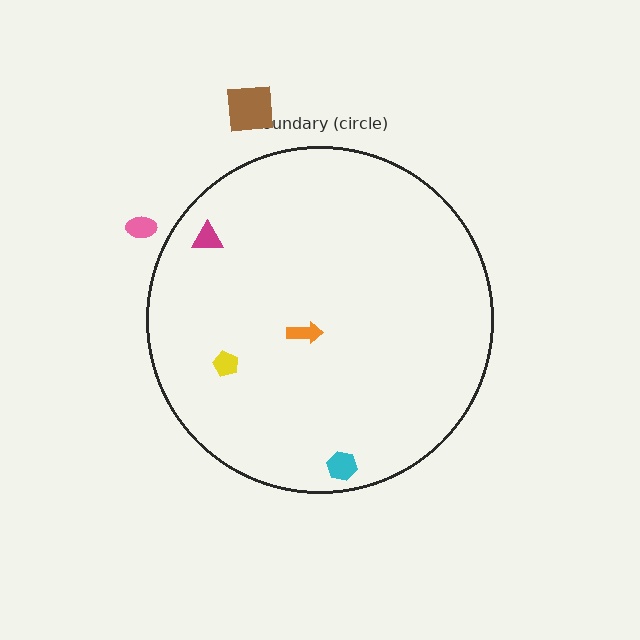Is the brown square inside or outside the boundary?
Outside.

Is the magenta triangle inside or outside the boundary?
Inside.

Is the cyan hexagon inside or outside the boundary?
Inside.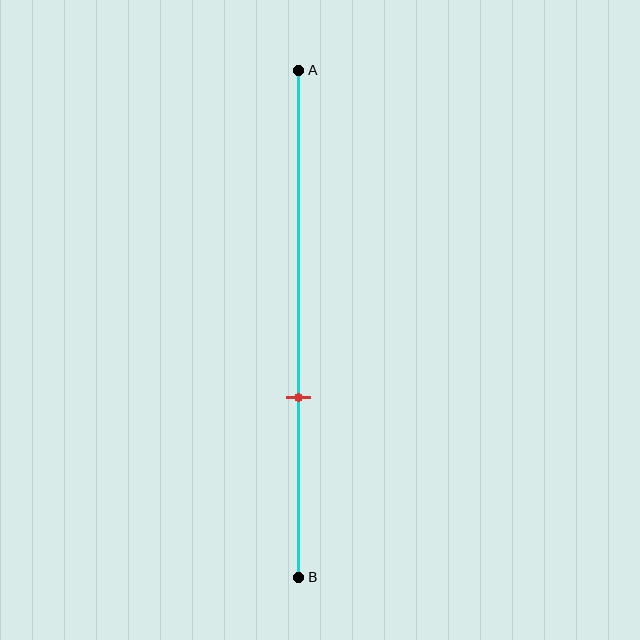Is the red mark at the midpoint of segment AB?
No, the mark is at about 65% from A, not at the 50% midpoint.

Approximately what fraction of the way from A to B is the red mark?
The red mark is approximately 65% of the way from A to B.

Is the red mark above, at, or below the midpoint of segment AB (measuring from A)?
The red mark is below the midpoint of segment AB.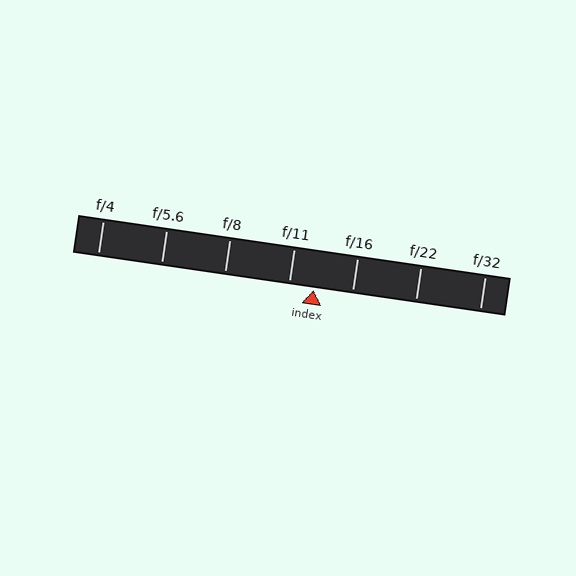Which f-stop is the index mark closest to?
The index mark is closest to f/11.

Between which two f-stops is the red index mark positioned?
The index mark is between f/11 and f/16.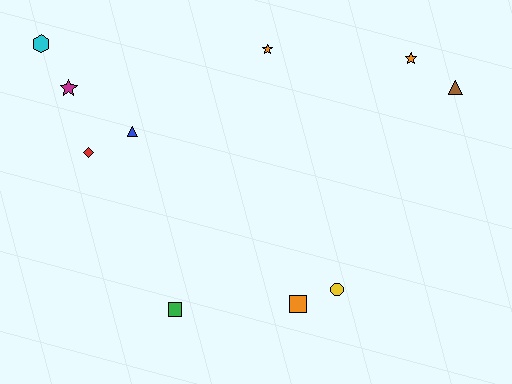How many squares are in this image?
There are 2 squares.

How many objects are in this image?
There are 10 objects.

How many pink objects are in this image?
There are no pink objects.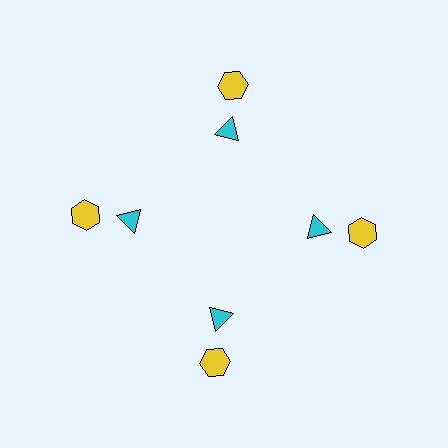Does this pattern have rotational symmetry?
Yes, this pattern has 4-fold rotational symmetry. It looks the same after rotating 90 degrees around the center.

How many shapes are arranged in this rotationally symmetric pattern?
There are 8 shapes, arranged in 4 groups of 2.